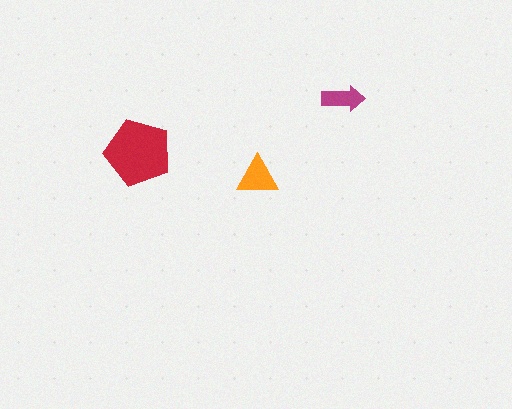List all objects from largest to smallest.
The red pentagon, the orange triangle, the magenta arrow.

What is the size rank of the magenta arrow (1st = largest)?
3rd.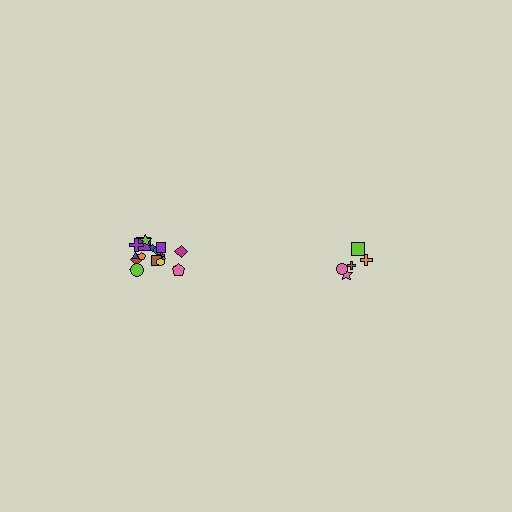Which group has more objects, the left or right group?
The left group.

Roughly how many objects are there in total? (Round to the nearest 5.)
Roughly 25 objects in total.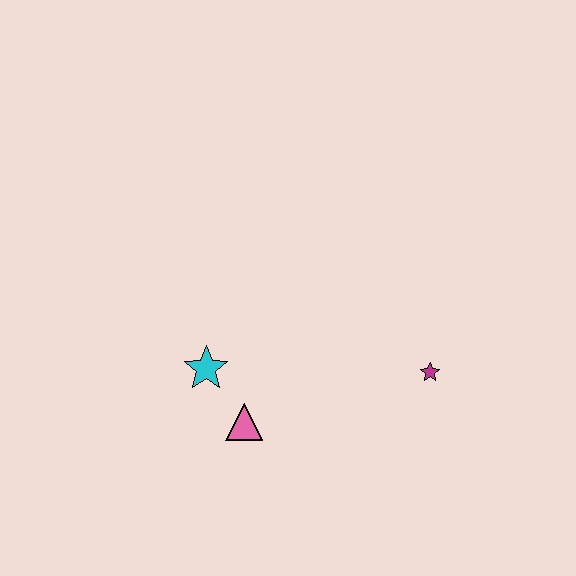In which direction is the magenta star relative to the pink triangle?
The magenta star is to the right of the pink triangle.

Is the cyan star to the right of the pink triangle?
No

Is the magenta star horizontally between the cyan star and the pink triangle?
No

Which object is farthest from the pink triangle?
The magenta star is farthest from the pink triangle.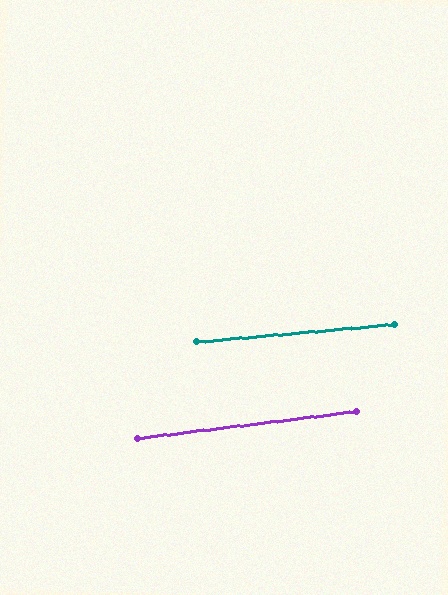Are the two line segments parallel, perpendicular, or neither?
Parallel — their directions differ by only 2.0°.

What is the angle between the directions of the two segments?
Approximately 2 degrees.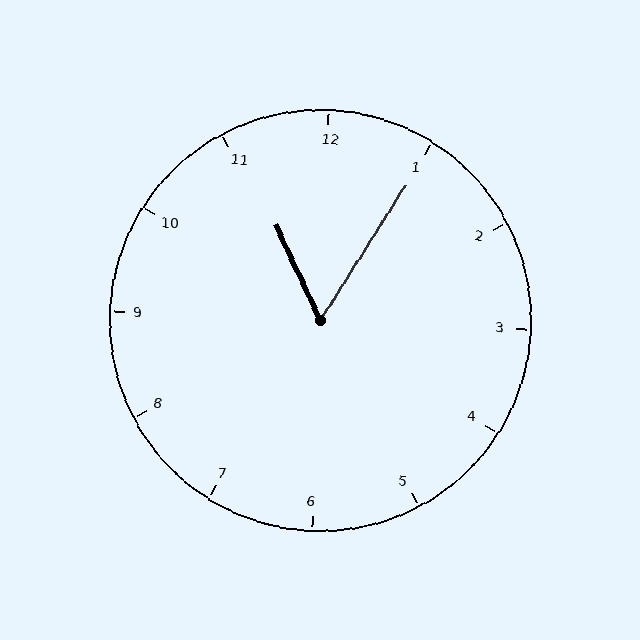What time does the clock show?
11:05.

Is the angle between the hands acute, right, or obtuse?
It is acute.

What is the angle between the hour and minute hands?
Approximately 58 degrees.